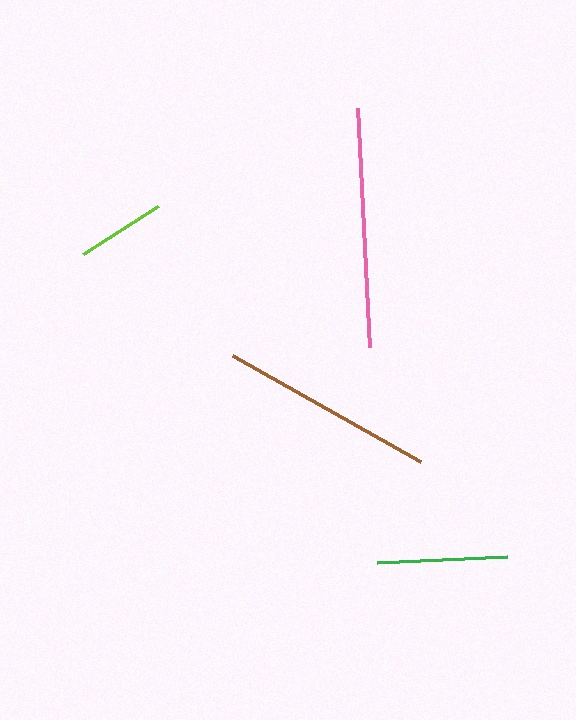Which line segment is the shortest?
The lime line is the shortest at approximately 89 pixels.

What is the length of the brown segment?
The brown segment is approximately 216 pixels long.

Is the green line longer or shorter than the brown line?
The brown line is longer than the green line.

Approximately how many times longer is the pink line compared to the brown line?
The pink line is approximately 1.1 times the length of the brown line.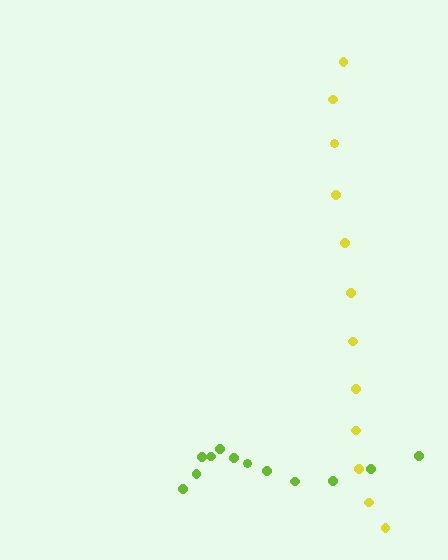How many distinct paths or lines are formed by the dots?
There are 2 distinct paths.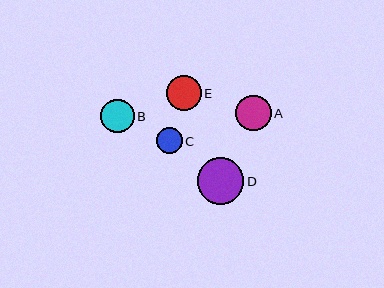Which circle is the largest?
Circle D is the largest with a size of approximately 47 pixels.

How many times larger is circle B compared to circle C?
Circle B is approximately 1.3 times the size of circle C.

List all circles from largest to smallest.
From largest to smallest: D, A, E, B, C.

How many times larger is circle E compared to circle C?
Circle E is approximately 1.3 times the size of circle C.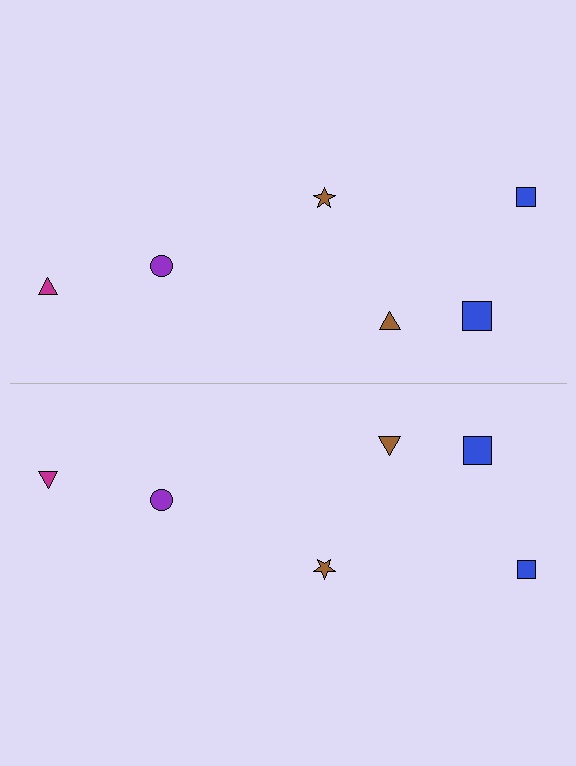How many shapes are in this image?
There are 12 shapes in this image.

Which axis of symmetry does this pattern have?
The pattern has a horizontal axis of symmetry running through the center of the image.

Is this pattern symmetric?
Yes, this pattern has bilateral (reflection) symmetry.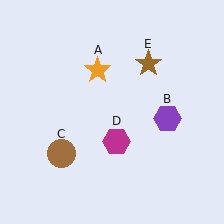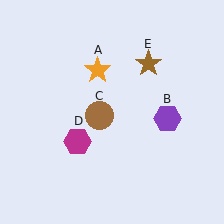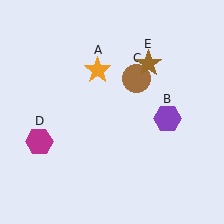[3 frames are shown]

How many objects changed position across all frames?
2 objects changed position: brown circle (object C), magenta hexagon (object D).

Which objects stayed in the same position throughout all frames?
Orange star (object A) and purple hexagon (object B) and brown star (object E) remained stationary.